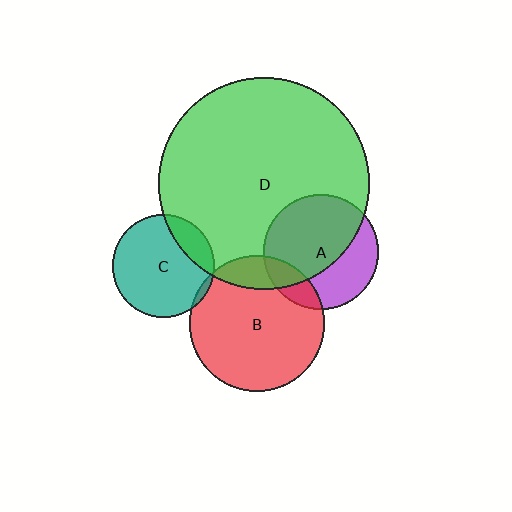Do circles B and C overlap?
Yes.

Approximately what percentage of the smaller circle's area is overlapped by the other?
Approximately 5%.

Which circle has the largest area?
Circle D (green).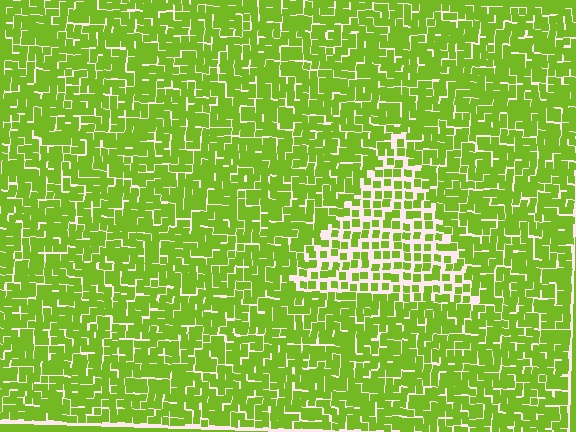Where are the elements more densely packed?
The elements are more densely packed outside the triangle boundary.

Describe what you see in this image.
The image contains small lime elements arranged at two different densities. A triangle-shaped region is visible where the elements are less densely packed than the surrounding area.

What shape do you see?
I see a triangle.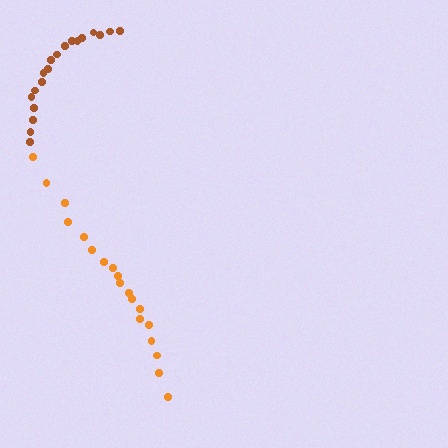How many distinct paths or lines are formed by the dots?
There are 2 distinct paths.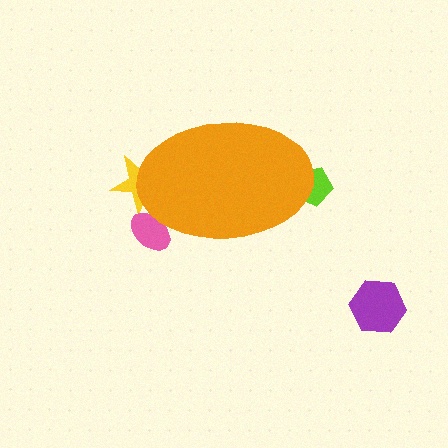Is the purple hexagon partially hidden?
No, the purple hexagon is fully visible.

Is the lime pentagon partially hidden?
Yes, the lime pentagon is partially hidden behind the orange ellipse.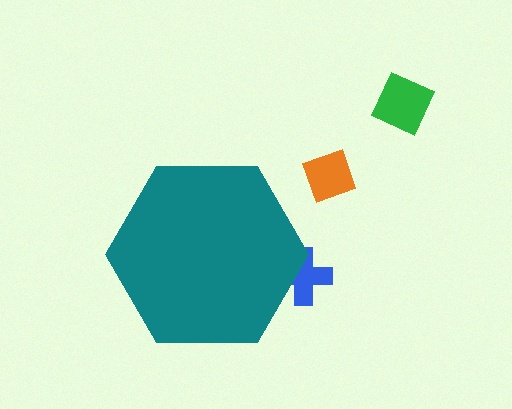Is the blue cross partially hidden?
Yes, the blue cross is partially hidden behind the teal hexagon.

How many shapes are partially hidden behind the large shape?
1 shape is partially hidden.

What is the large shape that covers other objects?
A teal hexagon.